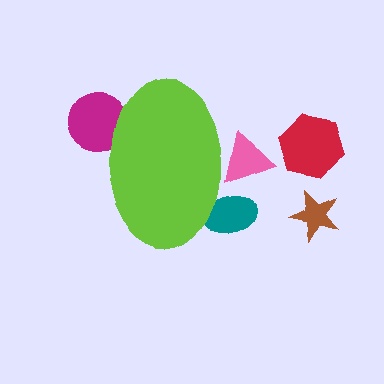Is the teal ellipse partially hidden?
Yes, the teal ellipse is partially hidden behind the lime ellipse.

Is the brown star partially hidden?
No, the brown star is fully visible.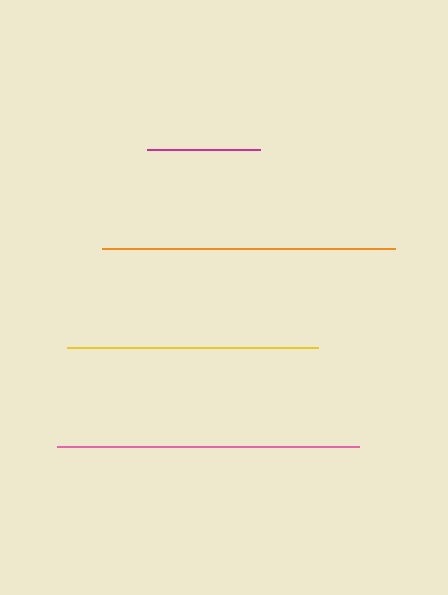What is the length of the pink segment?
The pink segment is approximately 302 pixels long.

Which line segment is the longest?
The pink line is the longest at approximately 302 pixels.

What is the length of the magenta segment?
The magenta segment is approximately 113 pixels long.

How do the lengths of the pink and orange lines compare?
The pink and orange lines are approximately the same length.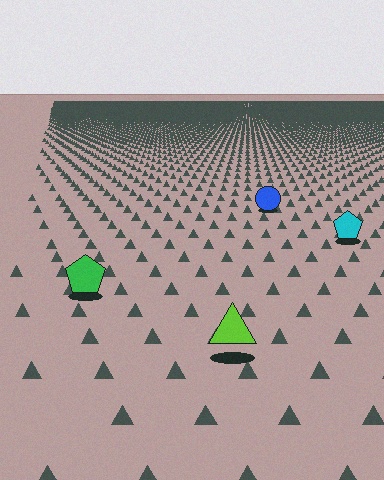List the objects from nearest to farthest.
From nearest to farthest: the lime triangle, the green pentagon, the cyan pentagon, the blue circle.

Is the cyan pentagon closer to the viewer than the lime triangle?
No. The lime triangle is closer — you can tell from the texture gradient: the ground texture is coarser near it.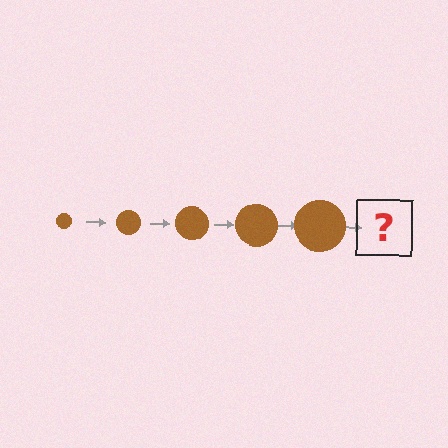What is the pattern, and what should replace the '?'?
The pattern is that the circle gets progressively larger each step. The '?' should be a brown circle, larger than the previous one.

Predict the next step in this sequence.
The next step is a brown circle, larger than the previous one.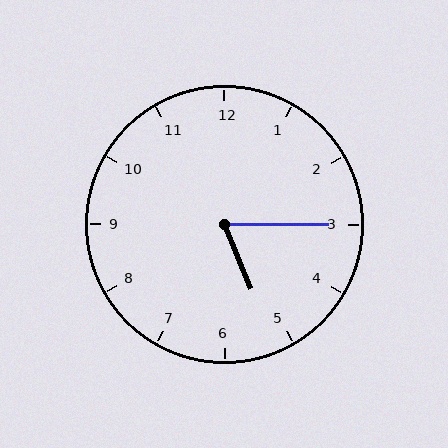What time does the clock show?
5:15.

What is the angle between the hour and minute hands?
Approximately 68 degrees.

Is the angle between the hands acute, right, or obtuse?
It is acute.